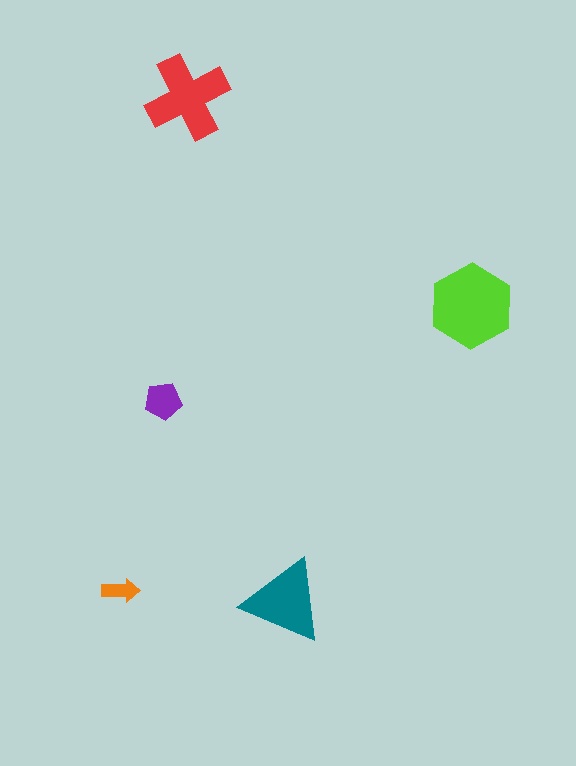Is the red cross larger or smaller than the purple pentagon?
Larger.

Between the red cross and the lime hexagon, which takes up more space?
The lime hexagon.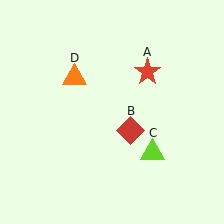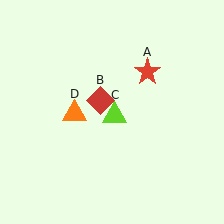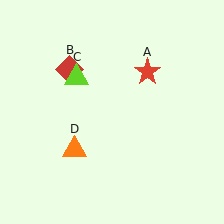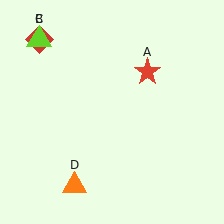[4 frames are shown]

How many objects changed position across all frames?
3 objects changed position: red diamond (object B), lime triangle (object C), orange triangle (object D).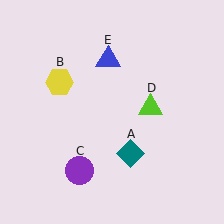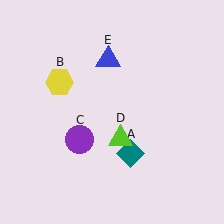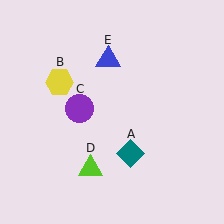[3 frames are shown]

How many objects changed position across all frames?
2 objects changed position: purple circle (object C), lime triangle (object D).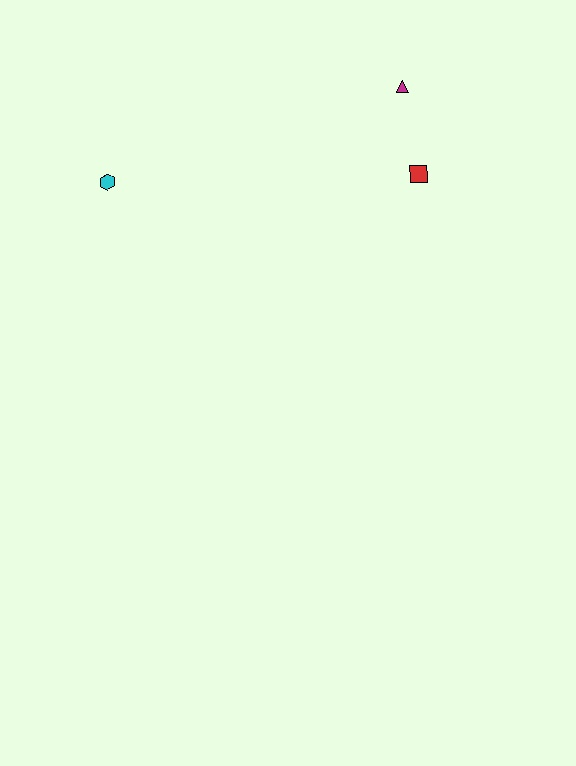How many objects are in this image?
There are 3 objects.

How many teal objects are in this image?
There are no teal objects.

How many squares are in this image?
There is 1 square.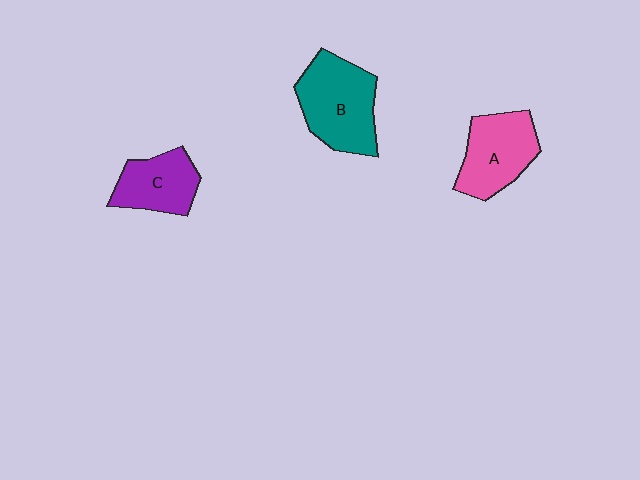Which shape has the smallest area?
Shape C (purple).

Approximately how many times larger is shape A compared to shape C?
Approximately 1.2 times.